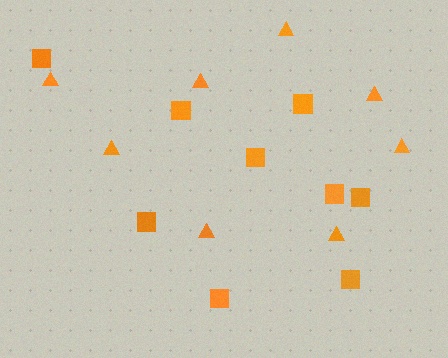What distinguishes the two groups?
There are 2 groups: one group of triangles (8) and one group of squares (9).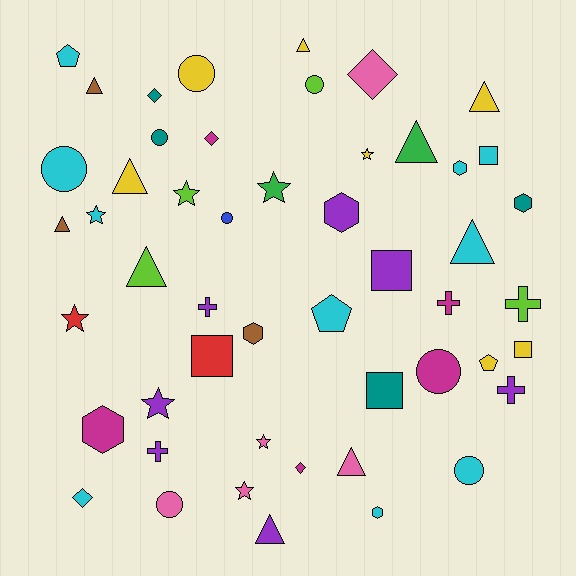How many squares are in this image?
There are 5 squares.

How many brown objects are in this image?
There are 3 brown objects.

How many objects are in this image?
There are 50 objects.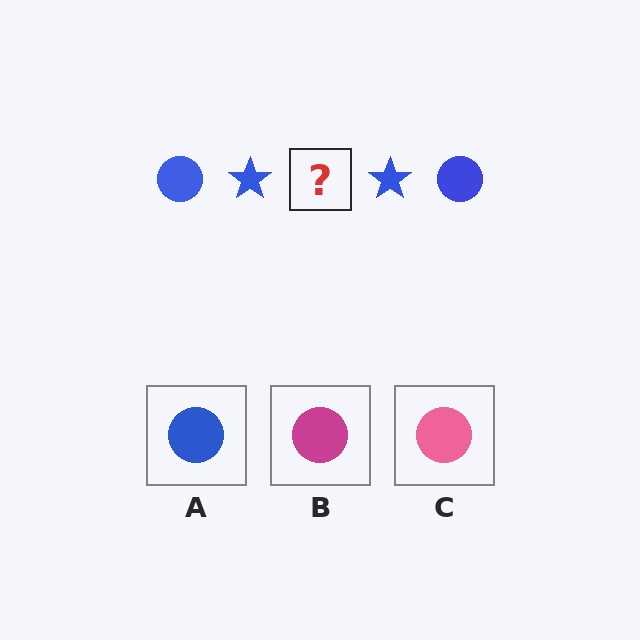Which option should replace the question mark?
Option A.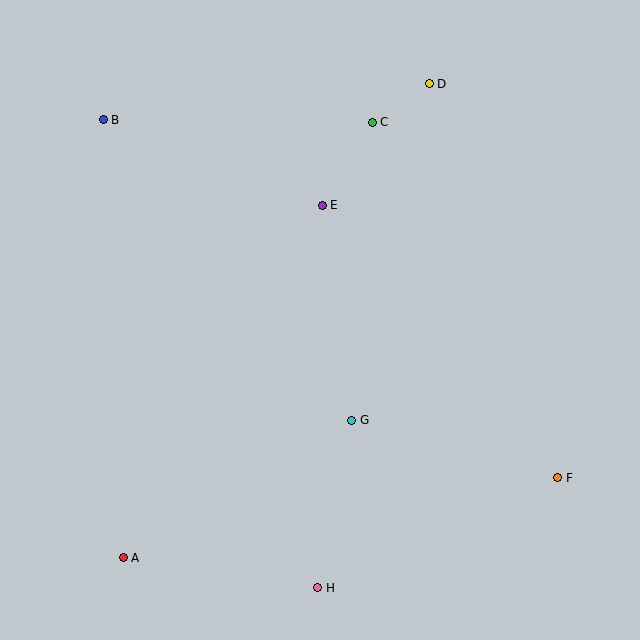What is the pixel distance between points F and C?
The distance between F and C is 401 pixels.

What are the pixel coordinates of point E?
Point E is at (322, 205).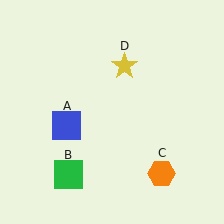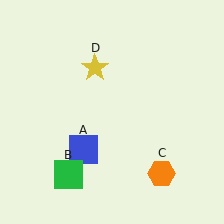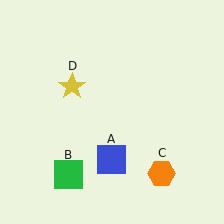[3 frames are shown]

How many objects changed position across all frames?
2 objects changed position: blue square (object A), yellow star (object D).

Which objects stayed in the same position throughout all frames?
Green square (object B) and orange hexagon (object C) remained stationary.